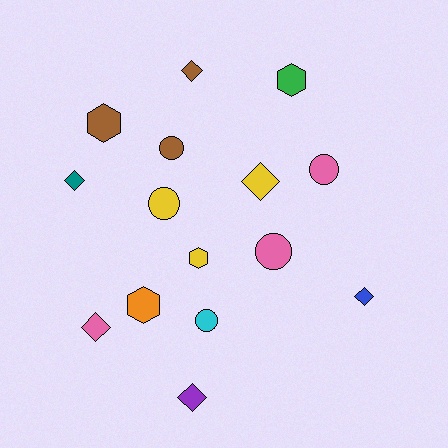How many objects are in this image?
There are 15 objects.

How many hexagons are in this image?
There are 4 hexagons.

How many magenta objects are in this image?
There are no magenta objects.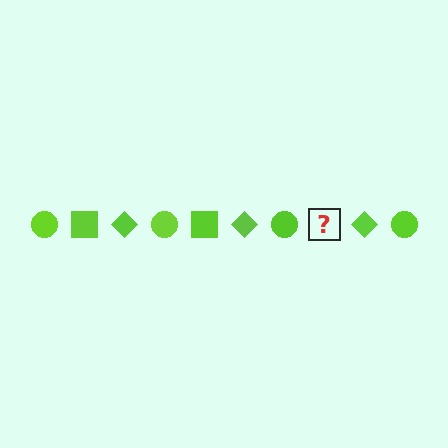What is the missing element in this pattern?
The missing element is a lime square.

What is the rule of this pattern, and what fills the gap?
The rule is that the pattern cycles through circle, square, diamond shapes in lime. The gap should be filled with a lime square.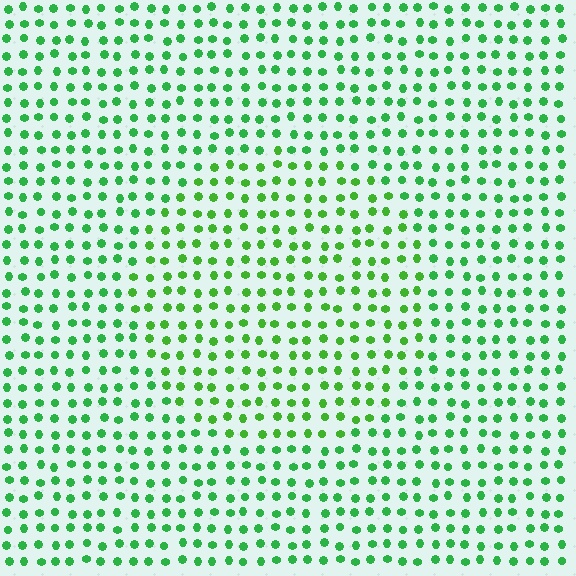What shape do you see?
I see a circle.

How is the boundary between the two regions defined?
The boundary is defined purely by a slight shift in hue (about 20 degrees). Spacing, size, and orientation are identical on both sides.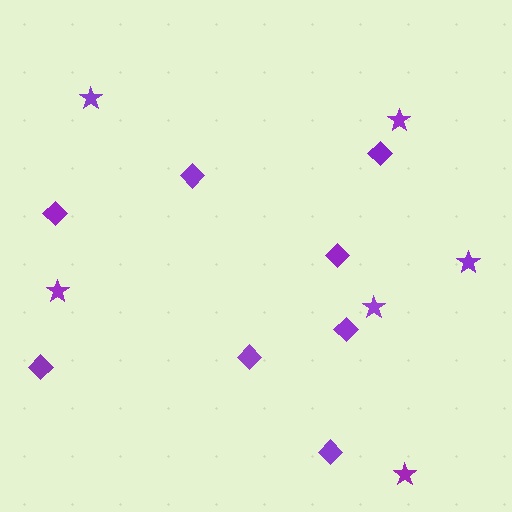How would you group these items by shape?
There are 2 groups: one group of diamonds (8) and one group of stars (6).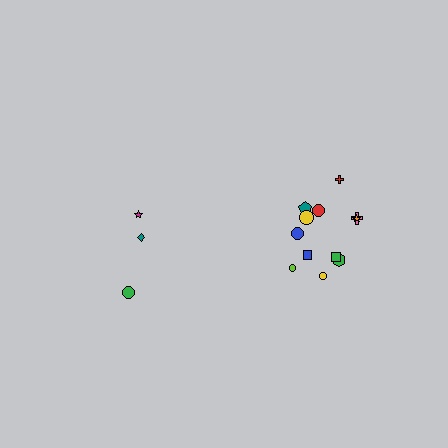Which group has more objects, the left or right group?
The right group.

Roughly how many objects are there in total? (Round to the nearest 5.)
Roughly 15 objects in total.